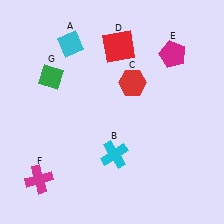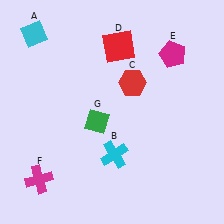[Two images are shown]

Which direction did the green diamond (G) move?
The green diamond (G) moved right.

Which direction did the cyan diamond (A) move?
The cyan diamond (A) moved left.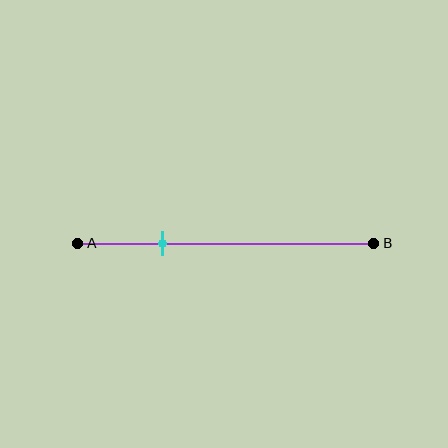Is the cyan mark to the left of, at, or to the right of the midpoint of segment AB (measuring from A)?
The cyan mark is to the left of the midpoint of segment AB.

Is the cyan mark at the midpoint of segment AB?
No, the mark is at about 30% from A, not at the 50% midpoint.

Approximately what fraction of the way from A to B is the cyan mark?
The cyan mark is approximately 30% of the way from A to B.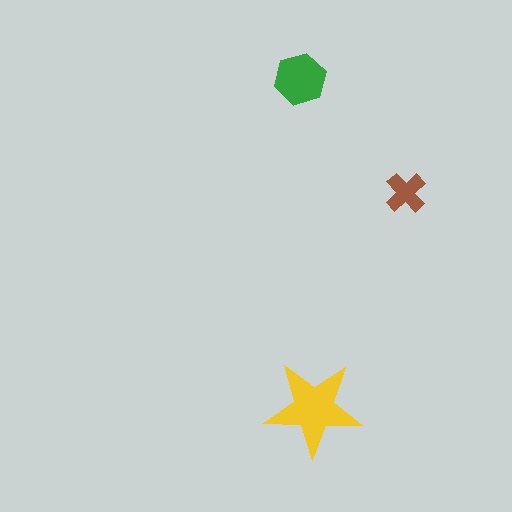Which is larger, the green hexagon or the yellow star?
The yellow star.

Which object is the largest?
The yellow star.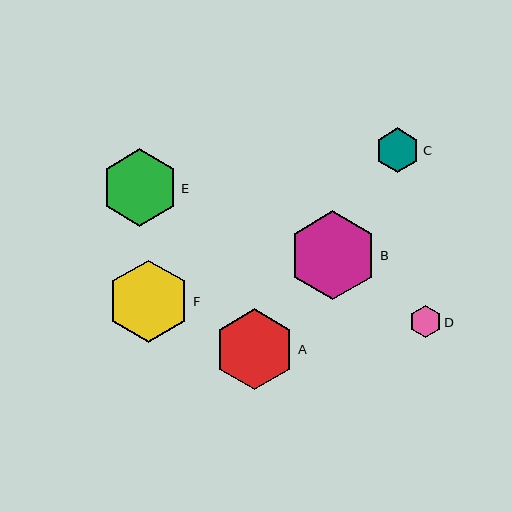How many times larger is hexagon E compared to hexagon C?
Hexagon E is approximately 1.7 times the size of hexagon C.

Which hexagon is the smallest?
Hexagon D is the smallest with a size of approximately 32 pixels.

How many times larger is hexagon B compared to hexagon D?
Hexagon B is approximately 2.8 times the size of hexagon D.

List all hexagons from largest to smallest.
From largest to smallest: B, F, A, E, C, D.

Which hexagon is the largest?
Hexagon B is the largest with a size of approximately 89 pixels.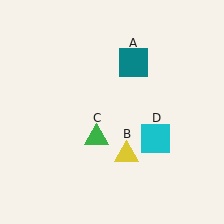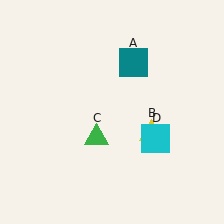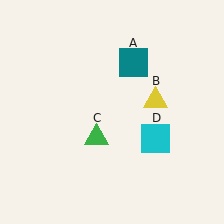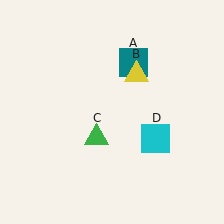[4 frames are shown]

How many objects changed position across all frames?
1 object changed position: yellow triangle (object B).